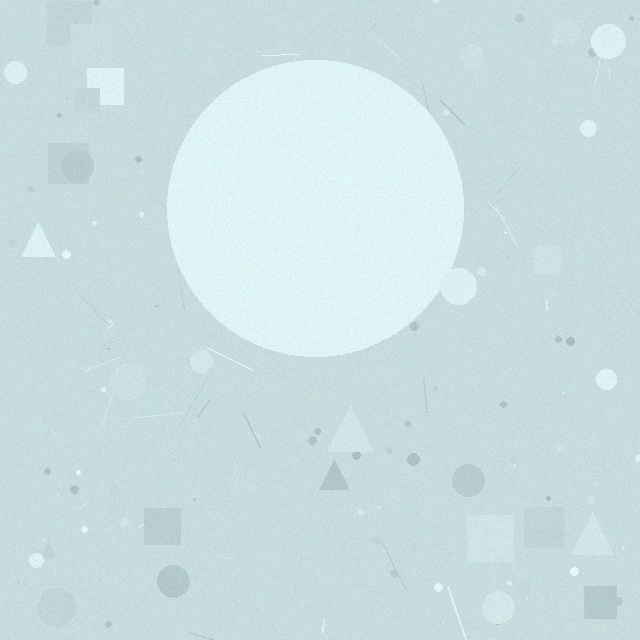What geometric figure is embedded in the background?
A circle is embedded in the background.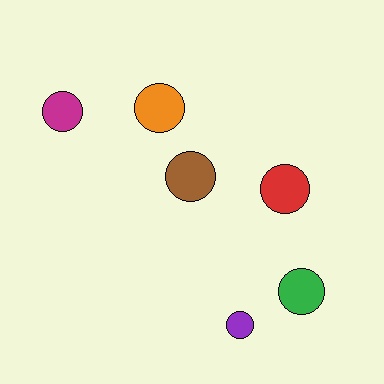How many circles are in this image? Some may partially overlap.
There are 6 circles.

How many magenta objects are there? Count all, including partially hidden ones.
There is 1 magenta object.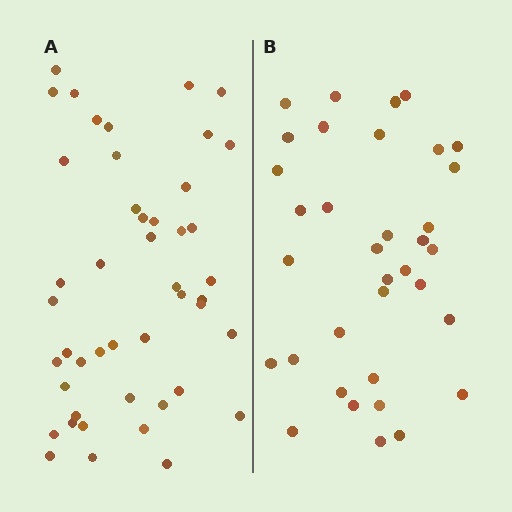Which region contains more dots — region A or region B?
Region A (the left region) has more dots.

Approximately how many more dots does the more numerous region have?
Region A has roughly 12 or so more dots than region B.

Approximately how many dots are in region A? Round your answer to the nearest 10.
About 50 dots. (The exact count is 46, which rounds to 50.)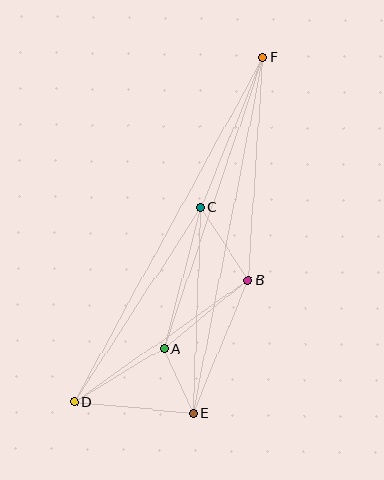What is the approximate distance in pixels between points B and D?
The distance between B and D is approximately 213 pixels.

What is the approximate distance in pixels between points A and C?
The distance between A and C is approximately 146 pixels.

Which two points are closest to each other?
Points A and E are closest to each other.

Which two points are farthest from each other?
Points D and F are farthest from each other.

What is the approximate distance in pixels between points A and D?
The distance between A and D is approximately 104 pixels.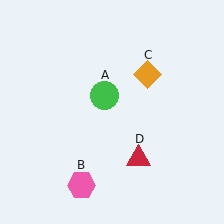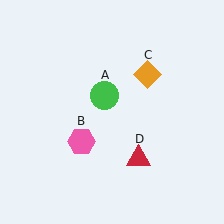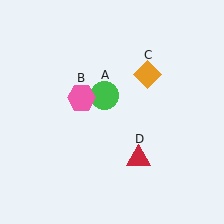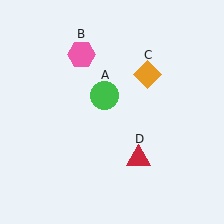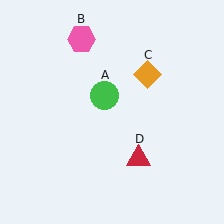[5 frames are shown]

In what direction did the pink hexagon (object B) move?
The pink hexagon (object B) moved up.